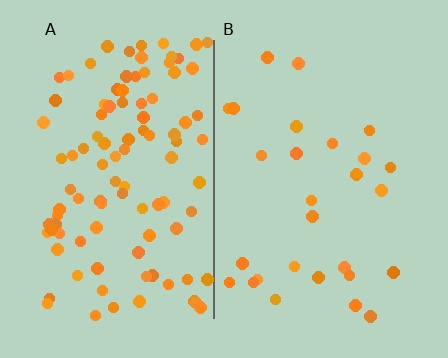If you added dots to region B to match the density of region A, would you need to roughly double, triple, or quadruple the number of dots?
Approximately quadruple.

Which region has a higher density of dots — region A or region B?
A (the left).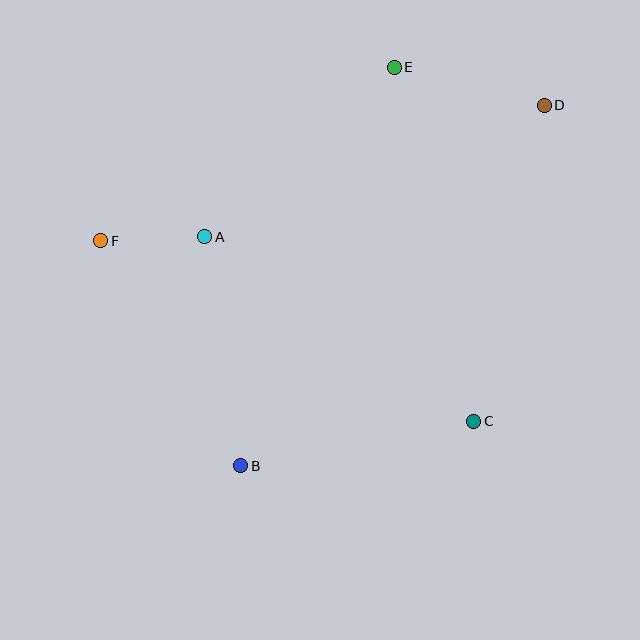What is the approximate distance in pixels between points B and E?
The distance between B and E is approximately 427 pixels.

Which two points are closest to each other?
Points A and F are closest to each other.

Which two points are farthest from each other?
Points B and D are farthest from each other.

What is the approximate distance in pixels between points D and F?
The distance between D and F is approximately 464 pixels.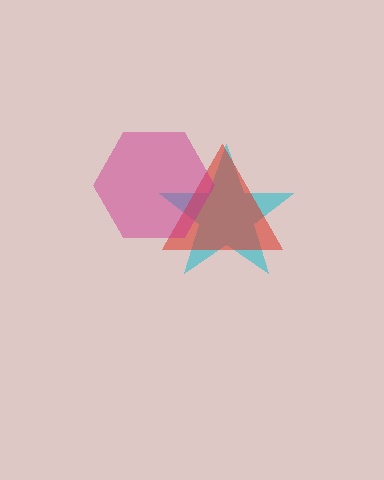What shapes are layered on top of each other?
The layered shapes are: a cyan star, a red triangle, a magenta hexagon.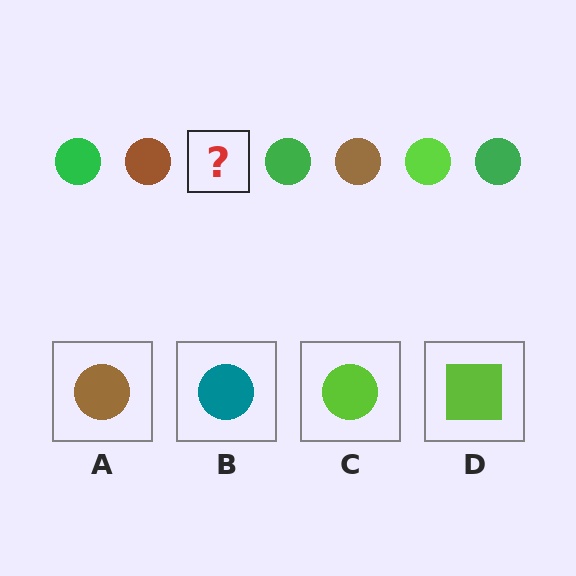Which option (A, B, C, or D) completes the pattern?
C.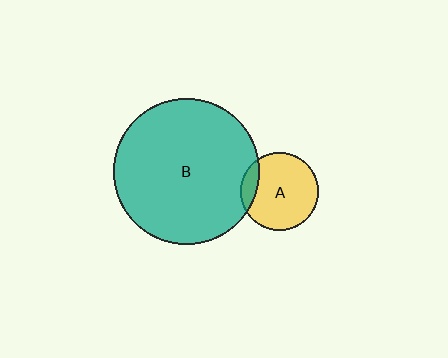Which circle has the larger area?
Circle B (teal).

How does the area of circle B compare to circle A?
Approximately 3.5 times.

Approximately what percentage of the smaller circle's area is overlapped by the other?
Approximately 15%.